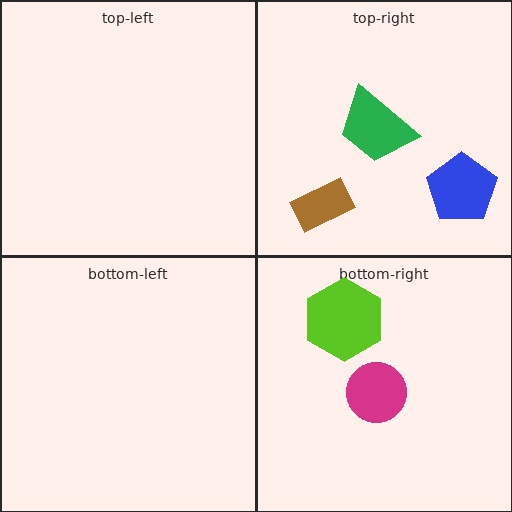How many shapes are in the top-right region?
3.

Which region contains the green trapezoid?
The top-right region.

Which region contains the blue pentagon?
The top-right region.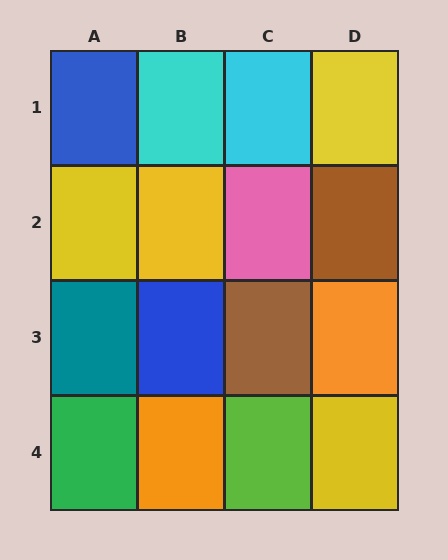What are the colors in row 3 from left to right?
Teal, blue, brown, orange.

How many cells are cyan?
2 cells are cyan.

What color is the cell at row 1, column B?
Cyan.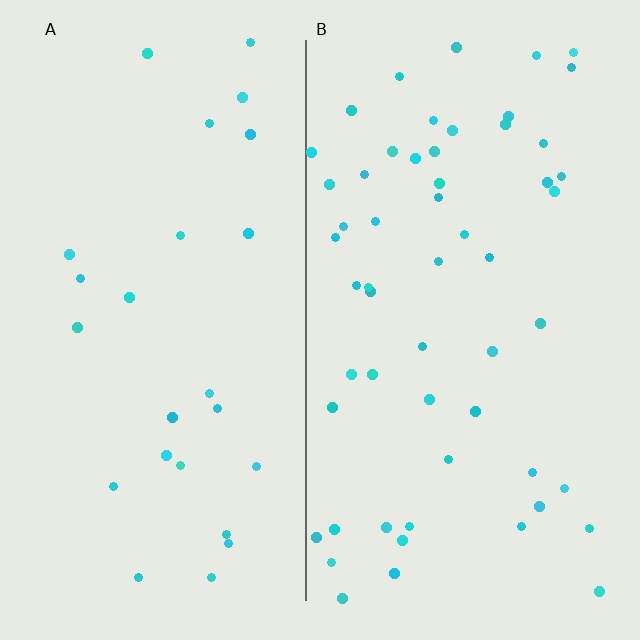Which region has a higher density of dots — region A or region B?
B (the right).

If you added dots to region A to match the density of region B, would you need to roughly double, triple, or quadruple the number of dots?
Approximately double.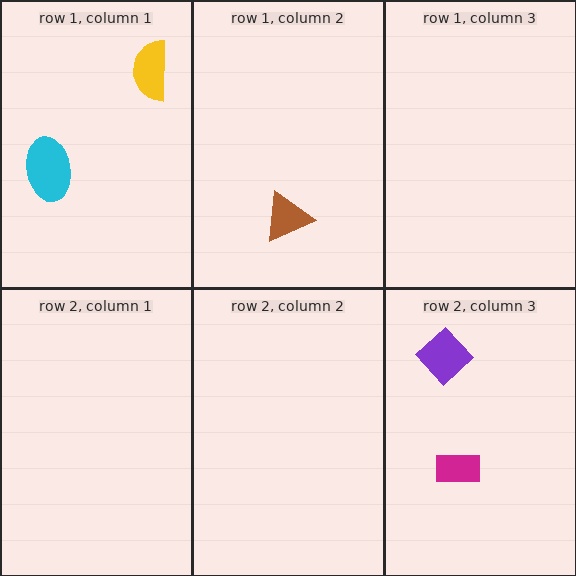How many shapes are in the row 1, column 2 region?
1.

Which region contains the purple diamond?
The row 2, column 3 region.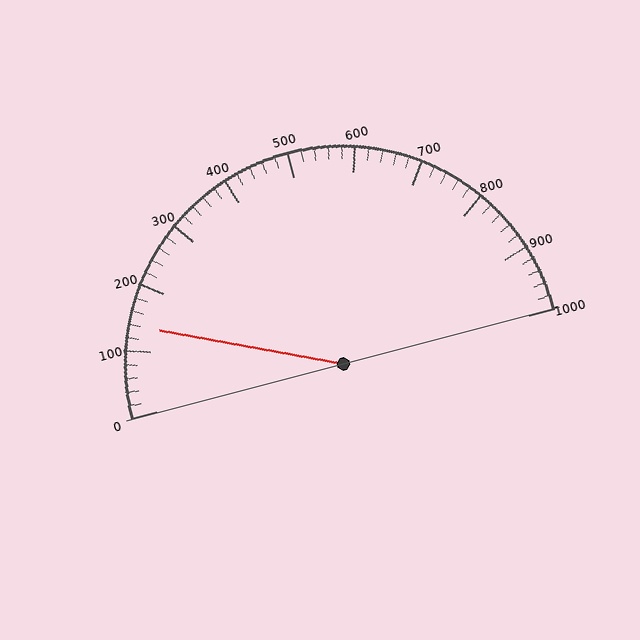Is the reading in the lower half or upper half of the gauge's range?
The reading is in the lower half of the range (0 to 1000).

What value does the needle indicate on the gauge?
The needle indicates approximately 140.